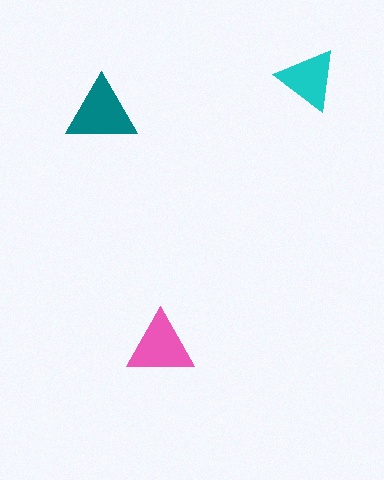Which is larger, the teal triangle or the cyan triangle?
The teal one.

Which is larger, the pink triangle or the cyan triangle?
The pink one.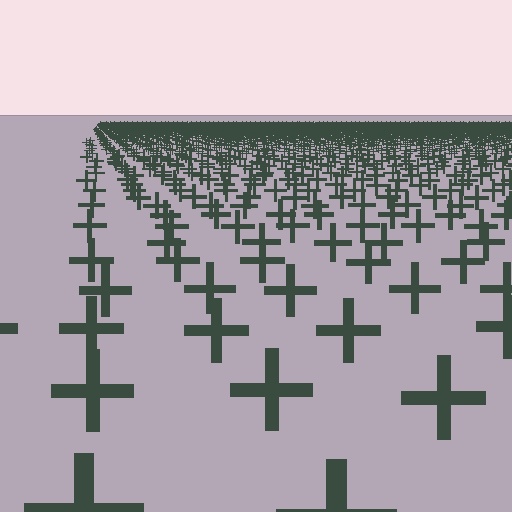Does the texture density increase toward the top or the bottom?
Density increases toward the top.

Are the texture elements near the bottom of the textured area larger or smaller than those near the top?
Larger. Near the bottom, elements are closer to the viewer and appear at a bigger on-screen size.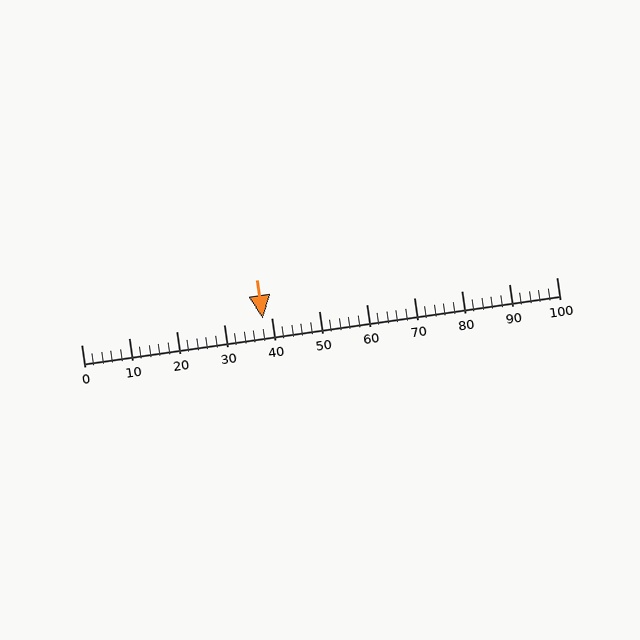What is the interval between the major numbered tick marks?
The major tick marks are spaced 10 units apart.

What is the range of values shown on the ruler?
The ruler shows values from 0 to 100.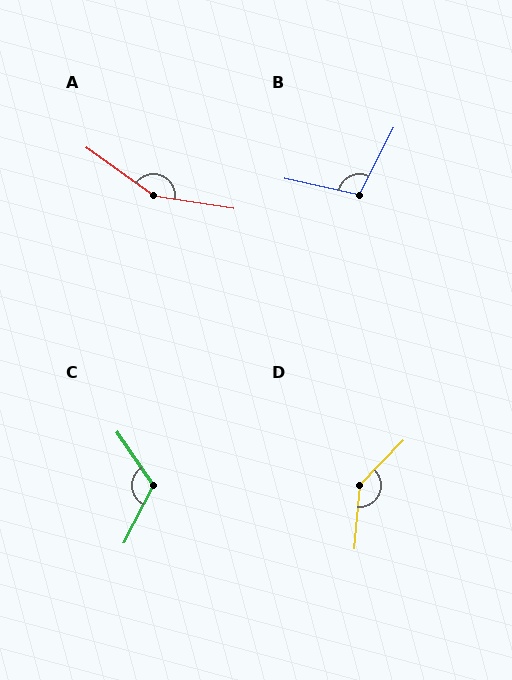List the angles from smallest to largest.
B (104°), C (119°), D (141°), A (153°).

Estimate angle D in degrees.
Approximately 141 degrees.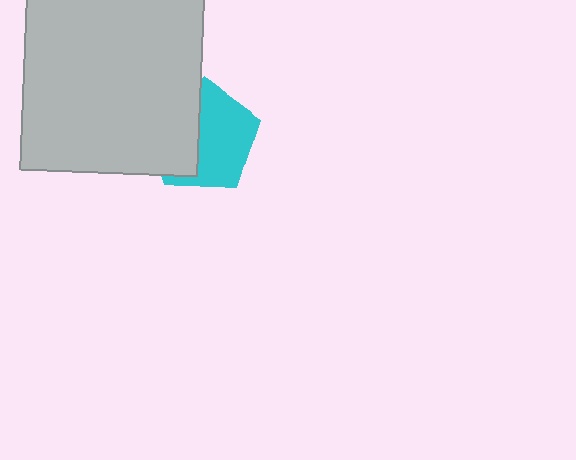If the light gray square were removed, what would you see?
You would see the complete cyan pentagon.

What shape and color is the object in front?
The object in front is a light gray square.